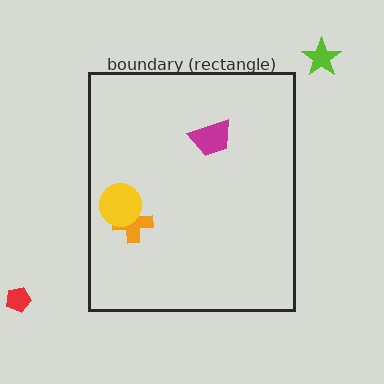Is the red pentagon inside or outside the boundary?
Outside.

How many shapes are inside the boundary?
3 inside, 2 outside.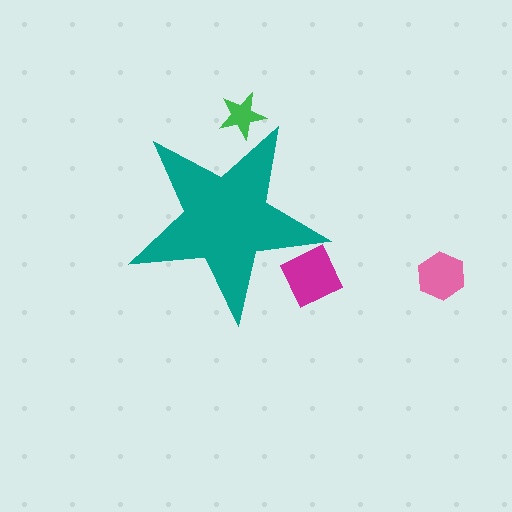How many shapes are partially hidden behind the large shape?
2 shapes are partially hidden.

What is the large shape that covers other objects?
A teal star.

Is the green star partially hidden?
Yes, the green star is partially hidden behind the teal star.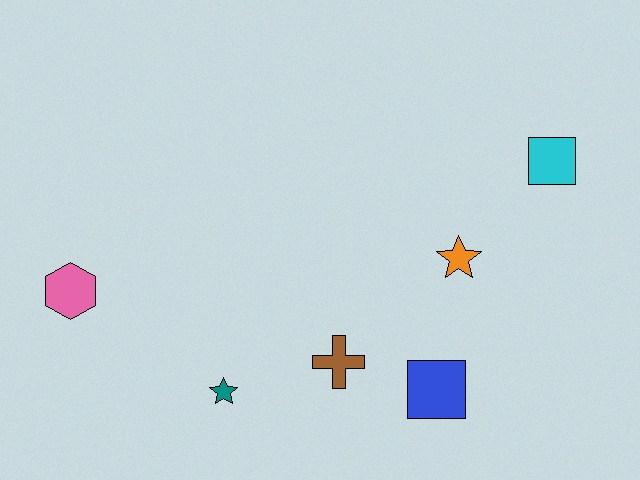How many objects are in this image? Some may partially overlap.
There are 6 objects.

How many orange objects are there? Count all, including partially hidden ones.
There is 1 orange object.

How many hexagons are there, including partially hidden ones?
There is 1 hexagon.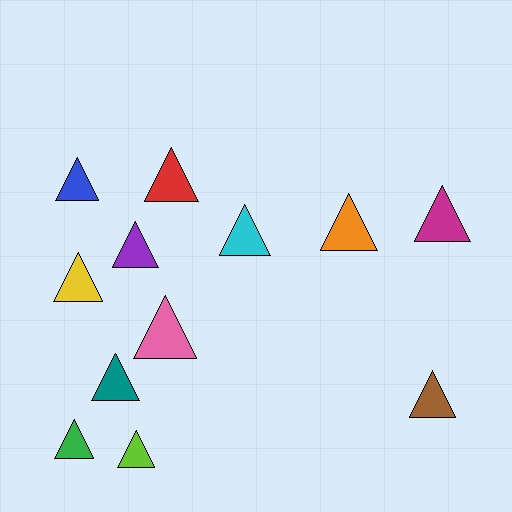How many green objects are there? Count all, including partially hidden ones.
There is 1 green object.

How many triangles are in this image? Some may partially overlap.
There are 12 triangles.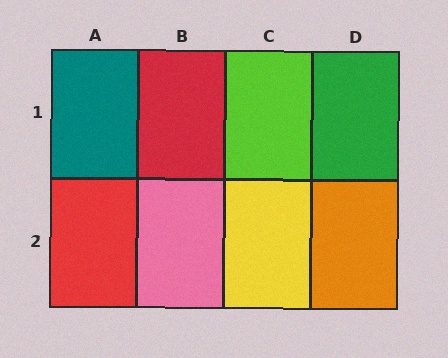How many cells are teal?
1 cell is teal.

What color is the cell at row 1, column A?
Teal.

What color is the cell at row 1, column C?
Lime.